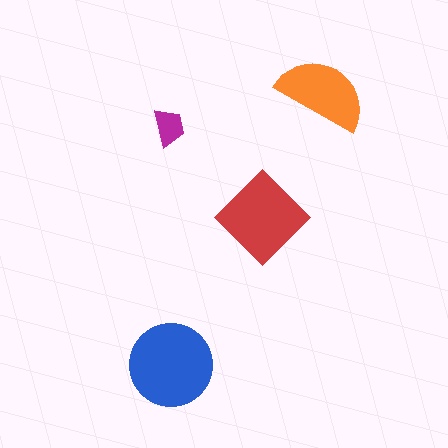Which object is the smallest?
The magenta trapezoid.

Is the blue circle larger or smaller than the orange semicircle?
Larger.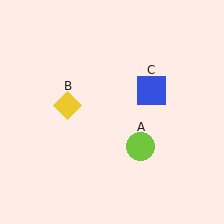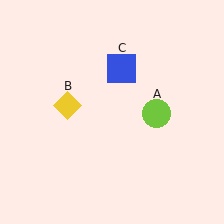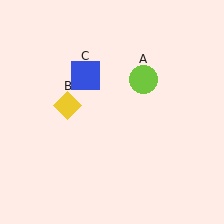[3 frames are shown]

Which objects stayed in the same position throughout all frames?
Yellow diamond (object B) remained stationary.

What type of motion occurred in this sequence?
The lime circle (object A), blue square (object C) rotated counterclockwise around the center of the scene.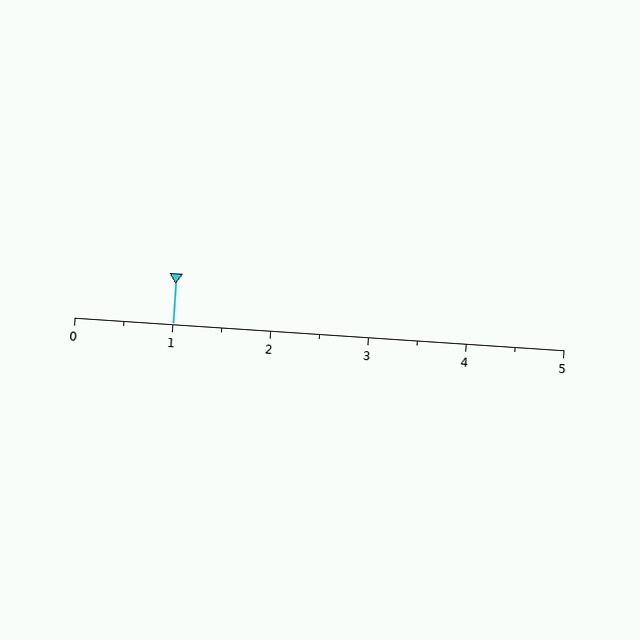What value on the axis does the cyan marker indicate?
The marker indicates approximately 1.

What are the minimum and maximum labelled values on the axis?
The axis runs from 0 to 5.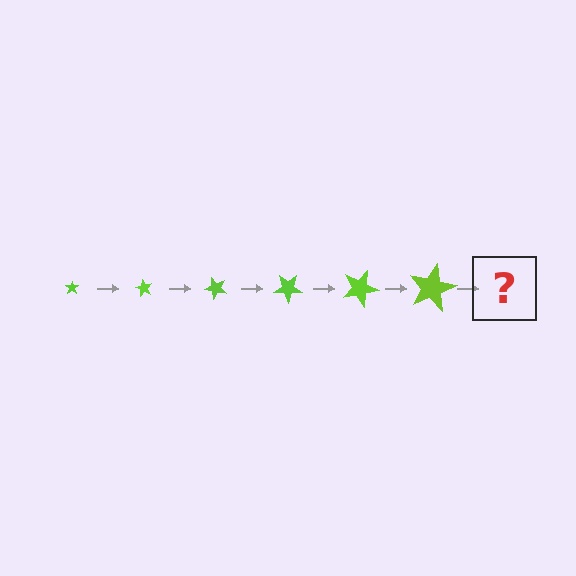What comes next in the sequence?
The next element should be a star, larger than the previous one and rotated 360 degrees from the start.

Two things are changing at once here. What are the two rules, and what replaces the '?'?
The two rules are that the star grows larger each step and it rotates 60 degrees each step. The '?' should be a star, larger than the previous one and rotated 360 degrees from the start.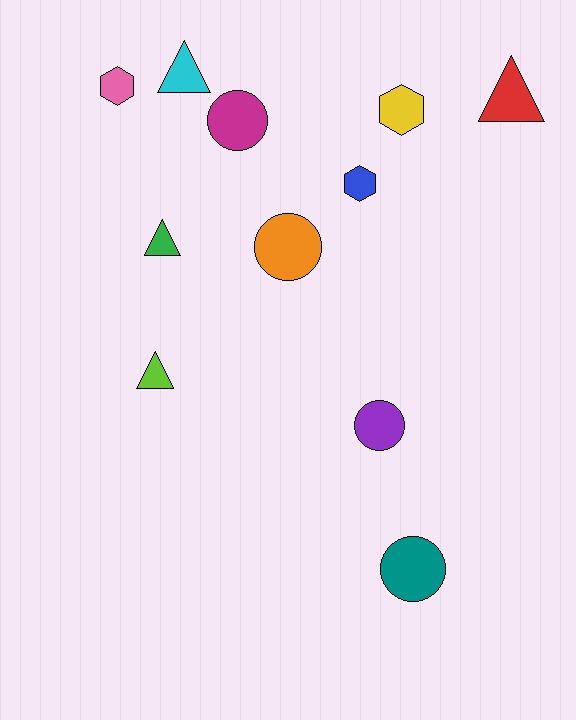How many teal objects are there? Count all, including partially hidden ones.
There is 1 teal object.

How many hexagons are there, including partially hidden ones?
There are 3 hexagons.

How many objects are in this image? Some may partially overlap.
There are 11 objects.